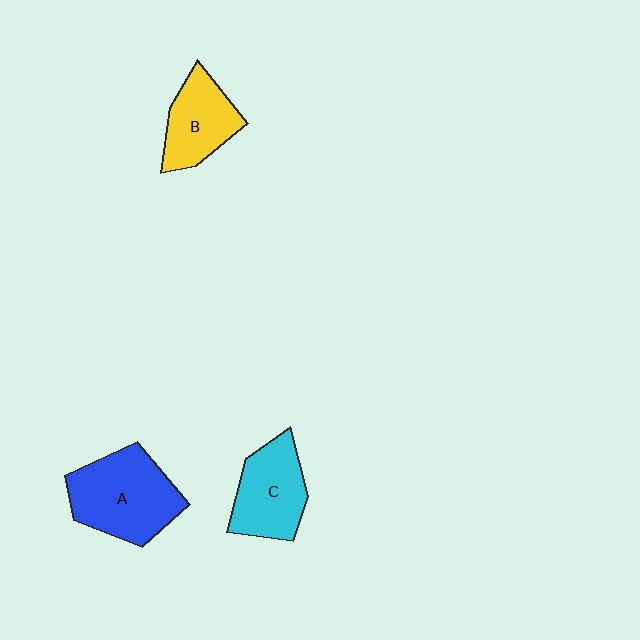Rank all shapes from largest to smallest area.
From largest to smallest: A (blue), C (cyan), B (yellow).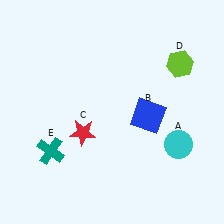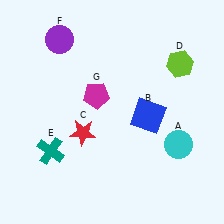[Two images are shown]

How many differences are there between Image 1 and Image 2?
There are 2 differences between the two images.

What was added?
A purple circle (F), a magenta pentagon (G) were added in Image 2.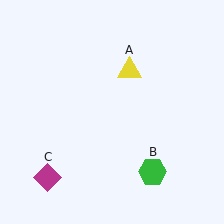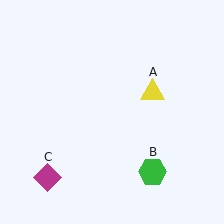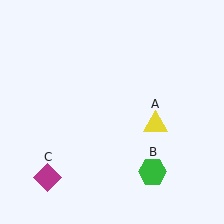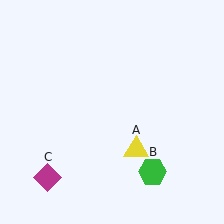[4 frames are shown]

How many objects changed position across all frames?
1 object changed position: yellow triangle (object A).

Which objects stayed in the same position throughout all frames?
Green hexagon (object B) and magenta diamond (object C) remained stationary.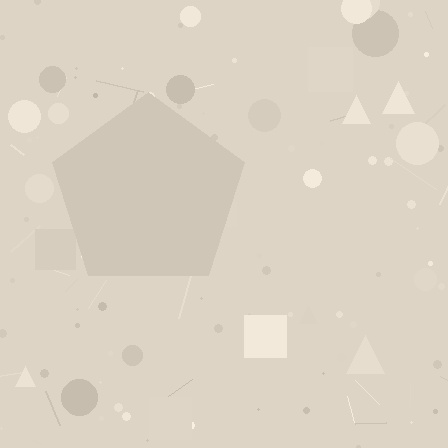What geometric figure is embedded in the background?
A pentagon is embedded in the background.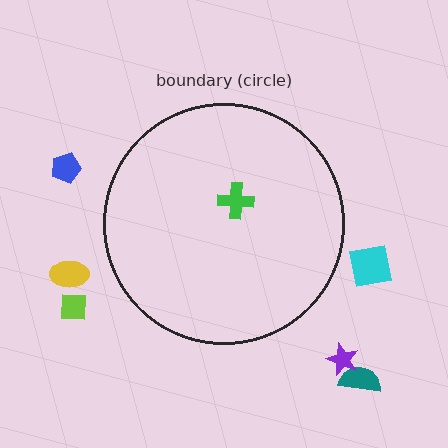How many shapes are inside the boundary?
1 inside, 6 outside.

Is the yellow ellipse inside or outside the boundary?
Outside.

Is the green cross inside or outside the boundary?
Inside.